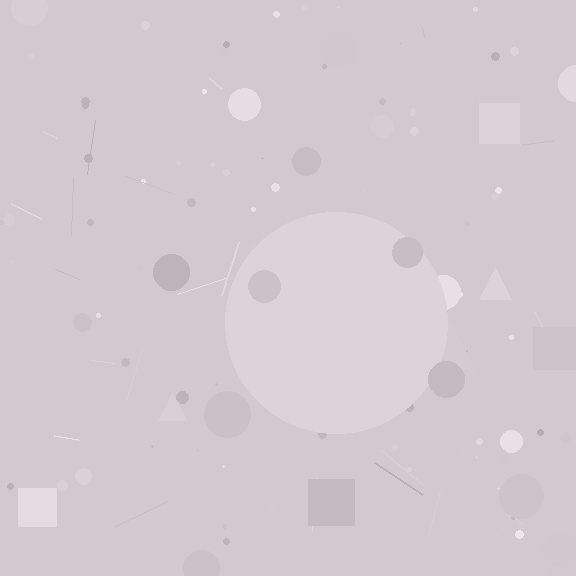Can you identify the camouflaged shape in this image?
The camouflaged shape is a circle.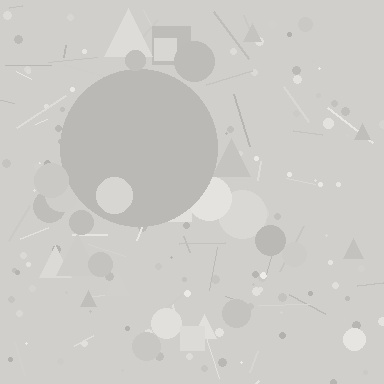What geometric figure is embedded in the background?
A circle is embedded in the background.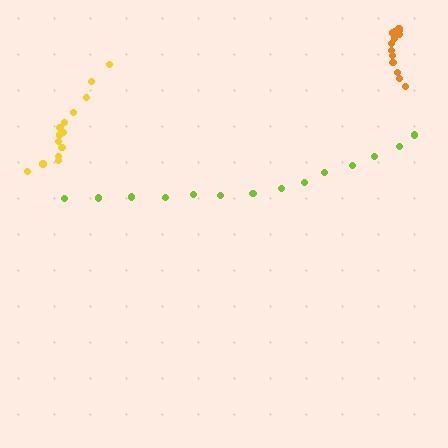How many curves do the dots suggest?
There are 3 distinct paths.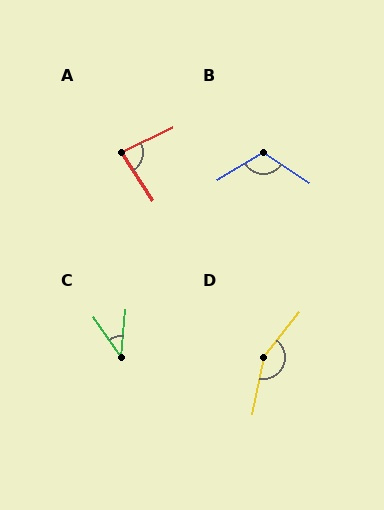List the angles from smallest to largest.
C (39°), A (83°), B (115°), D (153°).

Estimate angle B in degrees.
Approximately 115 degrees.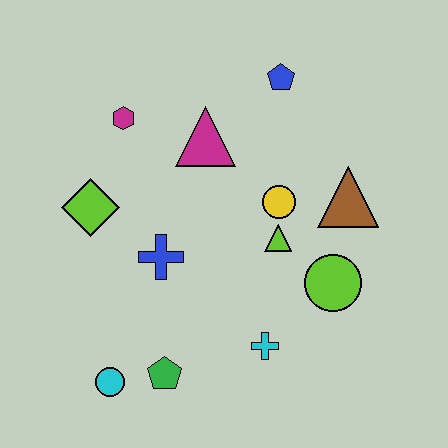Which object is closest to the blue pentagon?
The magenta triangle is closest to the blue pentagon.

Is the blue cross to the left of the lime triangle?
Yes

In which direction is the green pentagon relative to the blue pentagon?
The green pentagon is below the blue pentagon.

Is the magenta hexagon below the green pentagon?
No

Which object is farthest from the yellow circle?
The cyan circle is farthest from the yellow circle.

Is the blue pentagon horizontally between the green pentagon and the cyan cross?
No